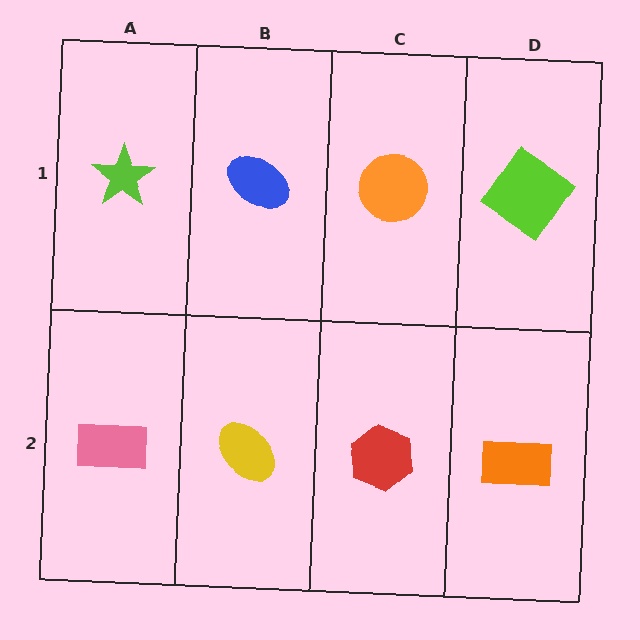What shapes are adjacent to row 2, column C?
An orange circle (row 1, column C), a yellow ellipse (row 2, column B), an orange rectangle (row 2, column D).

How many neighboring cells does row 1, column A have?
2.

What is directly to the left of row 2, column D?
A red hexagon.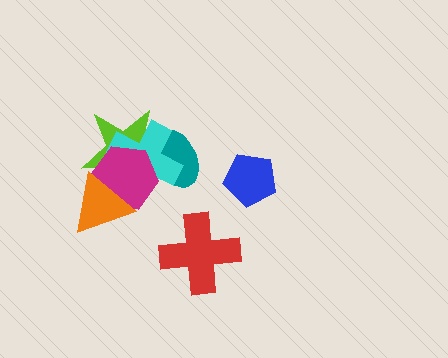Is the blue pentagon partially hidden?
No, no other shape covers it.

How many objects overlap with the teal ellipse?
3 objects overlap with the teal ellipse.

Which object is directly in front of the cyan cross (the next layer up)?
The magenta hexagon is directly in front of the cyan cross.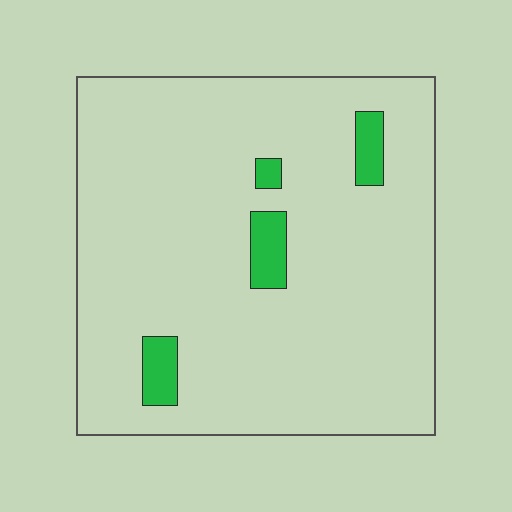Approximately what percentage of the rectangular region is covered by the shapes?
Approximately 5%.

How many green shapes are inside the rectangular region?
4.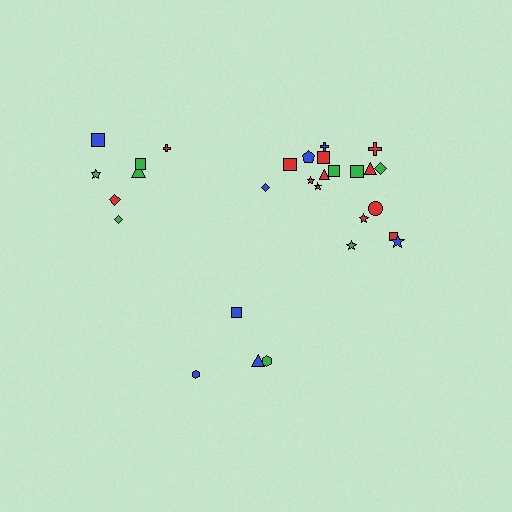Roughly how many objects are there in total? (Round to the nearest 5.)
Roughly 30 objects in total.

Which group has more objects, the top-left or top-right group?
The top-right group.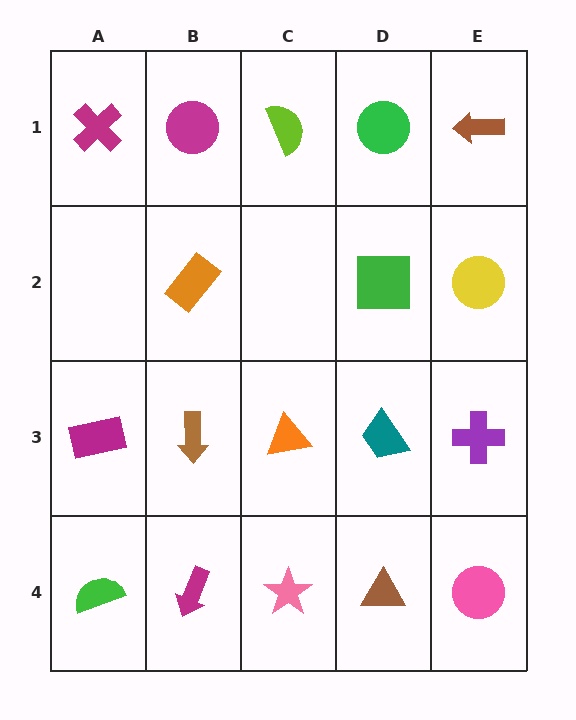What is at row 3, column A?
A magenta rectangle.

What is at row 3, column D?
A teal trapezoid.